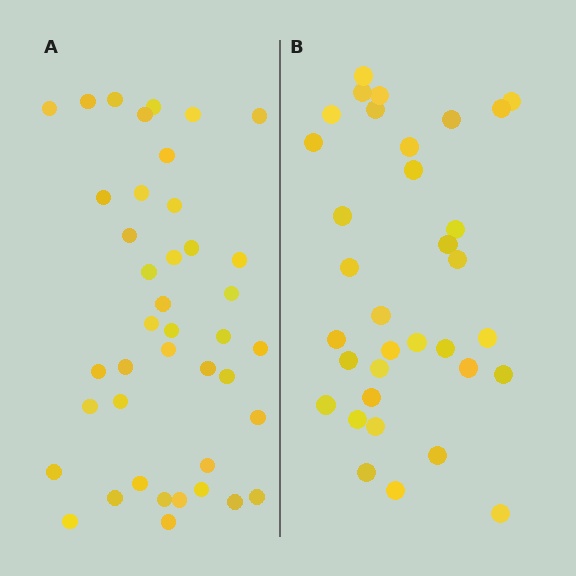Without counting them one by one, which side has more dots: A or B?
Region A (the left region) has more dots.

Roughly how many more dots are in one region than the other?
Region A has roughly 8 or so more dots than region B.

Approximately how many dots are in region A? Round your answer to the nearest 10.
About 40 dots. (The exact count is 41, which rounds to 40.)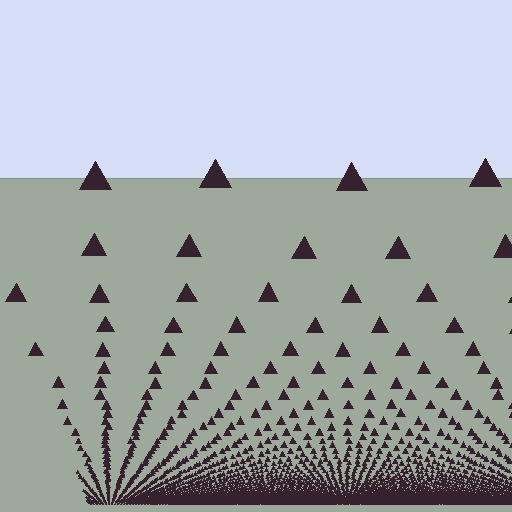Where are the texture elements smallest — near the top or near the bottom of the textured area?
Near the bottom.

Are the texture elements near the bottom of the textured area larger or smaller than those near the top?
Smaller. The gradient is inverted — elements near the bottom are smaller and denser.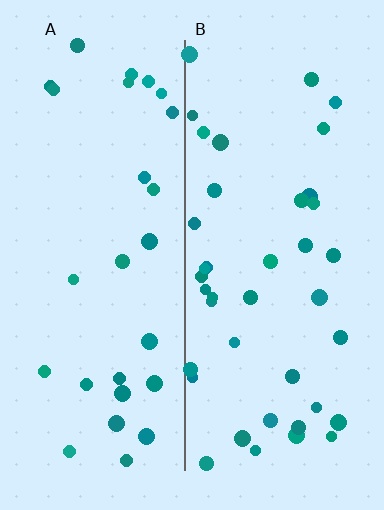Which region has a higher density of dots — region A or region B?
B (the right).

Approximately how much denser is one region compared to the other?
Approximately 1.5× — region B over region A.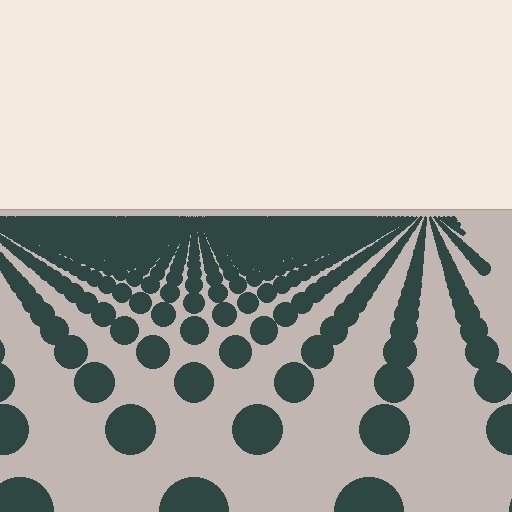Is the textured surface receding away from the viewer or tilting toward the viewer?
The surface is receding away from the viewer. Texture elements get smaller and denser toward the top.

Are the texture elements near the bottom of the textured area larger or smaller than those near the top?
Larger. Near the bottom, elements are closer to the viewer and appear at a bigger on-screen size.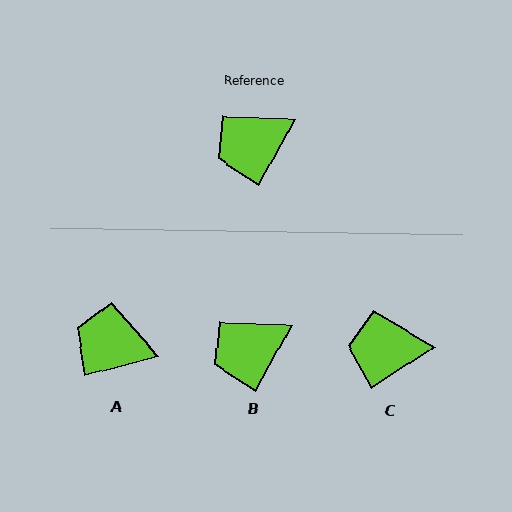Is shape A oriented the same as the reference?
No, it is off by about 48 degrees.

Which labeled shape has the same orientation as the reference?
B.